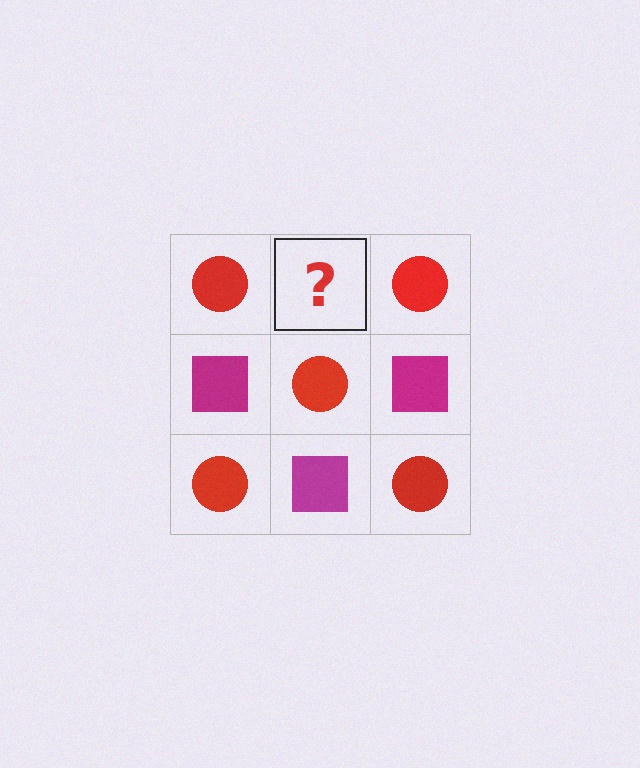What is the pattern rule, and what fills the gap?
The rule is that it alternates red circle and magenta square in a checkerboard pattern. The gap should be filled with a magenta square.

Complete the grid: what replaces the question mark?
The question mark should be replaced with a magenta square.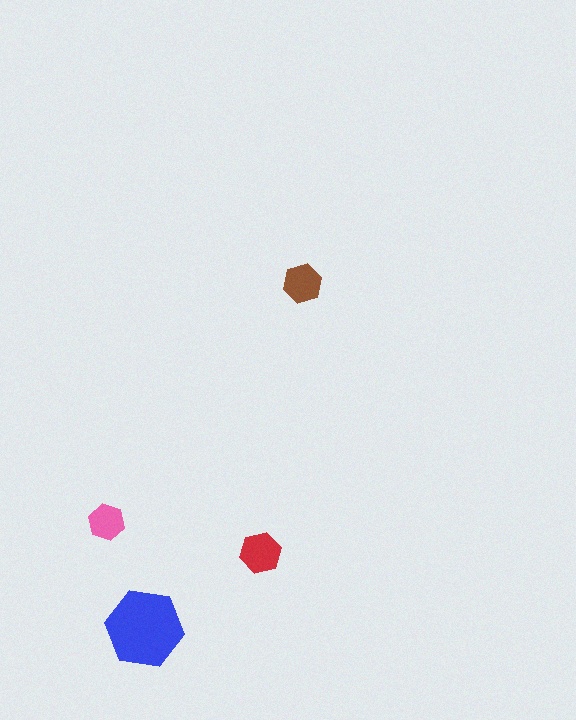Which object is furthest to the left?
The pink hexagon is leftmost.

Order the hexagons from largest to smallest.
the blue one, the red one, the brown one, the pink one.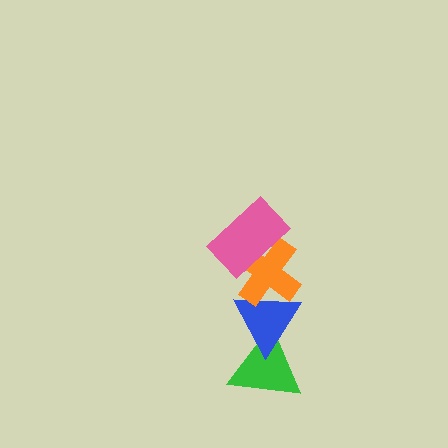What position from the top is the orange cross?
The orange cross is 2nd from the top.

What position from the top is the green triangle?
The green triangle is 4th from the top.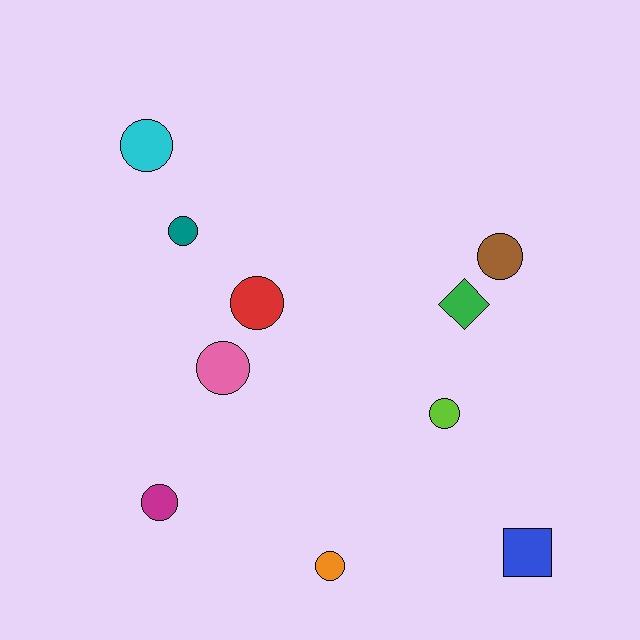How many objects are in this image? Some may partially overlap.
There are 10 objects.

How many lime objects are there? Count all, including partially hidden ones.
There is 1 lime object.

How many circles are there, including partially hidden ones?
There are 8 circles.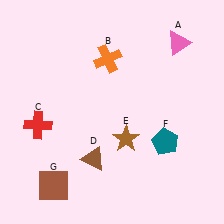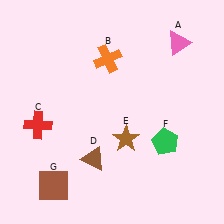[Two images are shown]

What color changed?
The pentagon (F) changed from teal in Image 1 to green in Image 2.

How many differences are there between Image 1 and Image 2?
There is 1 difference between the two images.